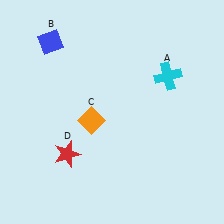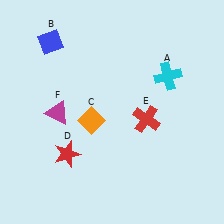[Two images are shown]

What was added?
A red cross (E), a magenta triangle (F) were added in Image 2.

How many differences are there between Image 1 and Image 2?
There are 2 differences between the two images.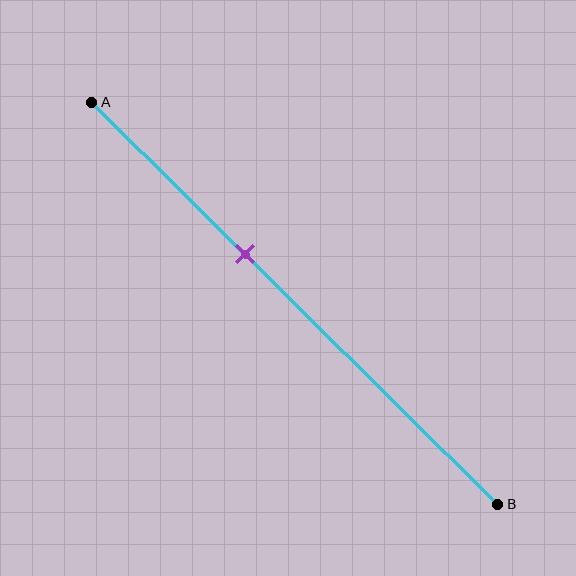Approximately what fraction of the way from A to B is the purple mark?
The purple mark is approximately 40% of the way from A to B.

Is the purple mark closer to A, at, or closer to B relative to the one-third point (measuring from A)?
The purple mark is closer to point B than the one-third point of segment AB.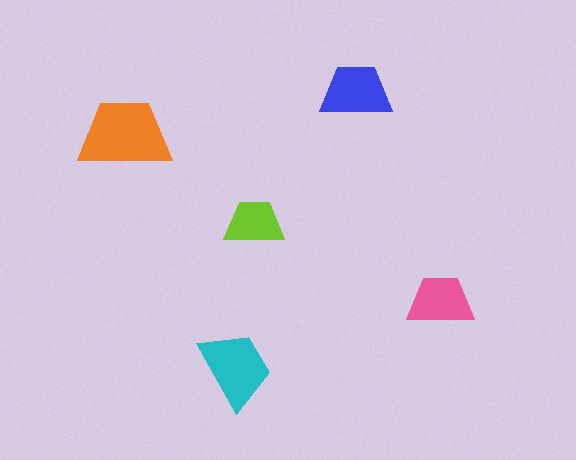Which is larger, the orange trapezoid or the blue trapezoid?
The orange one.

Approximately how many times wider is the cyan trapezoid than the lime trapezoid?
About 1.5 times wider.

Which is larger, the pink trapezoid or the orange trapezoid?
The orange one.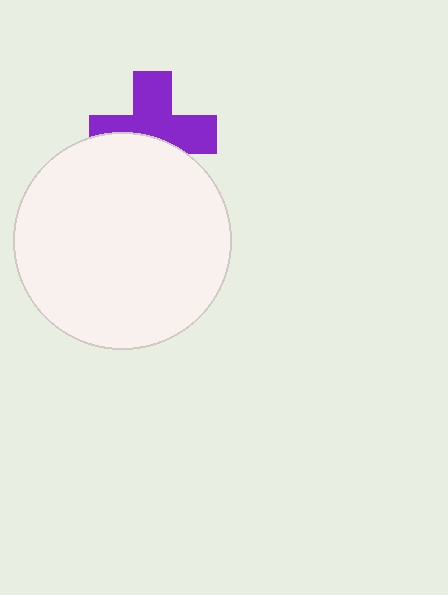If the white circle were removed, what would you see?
You would see the complete purple cross.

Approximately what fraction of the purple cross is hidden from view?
Roughly 41% of the purple cross is hidden behind the white circle.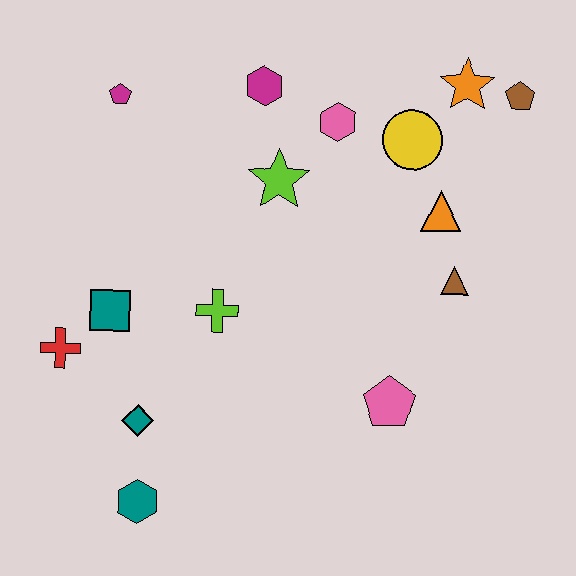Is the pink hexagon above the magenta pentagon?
No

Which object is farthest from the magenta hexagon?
The teal hexagon is farthest from the magenta hexagon.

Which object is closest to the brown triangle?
The orange triangle is closest to the brown triangle.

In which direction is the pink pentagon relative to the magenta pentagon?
The pink pentagon is below the magenta pentagon.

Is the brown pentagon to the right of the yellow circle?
Yes